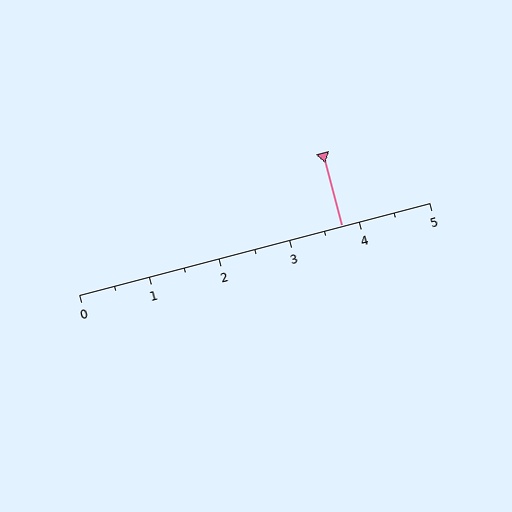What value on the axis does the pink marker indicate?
The marker indicates approximately 3.8.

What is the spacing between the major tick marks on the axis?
The major ticks are spaced 1 apart.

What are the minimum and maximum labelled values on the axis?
The axis runs from 0 to 5.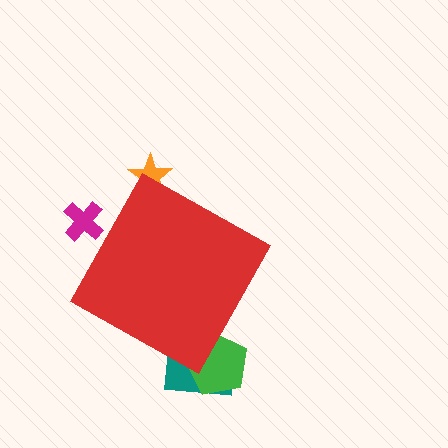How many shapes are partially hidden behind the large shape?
4 shapes are partially hidden.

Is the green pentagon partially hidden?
Yes, the green pentagon is partially hidden behind the red diamond.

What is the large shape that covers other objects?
A red diamond.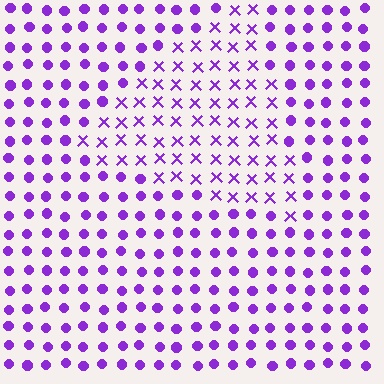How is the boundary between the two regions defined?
The boundary is defined by a change in element shape: X marks inside vs. circles outside. All elements share the same color and spacing.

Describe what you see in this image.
The image is filled with small purple elements arranged in a uniform grid. A triangle-shaped region contains X marks, while the surrounding area contains circles. The boundary is defined purely by the change in element shape.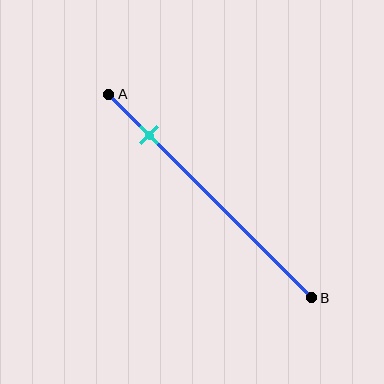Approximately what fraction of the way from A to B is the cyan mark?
The cyan mark is approximately 20% of the way from A to B.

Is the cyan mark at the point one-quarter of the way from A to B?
No, the mark is at about 20% from A, not at the 25% one-quarter point.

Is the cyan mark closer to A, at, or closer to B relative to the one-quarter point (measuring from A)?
The cyan mark is closer to point A than the one-quarter point of segment AB.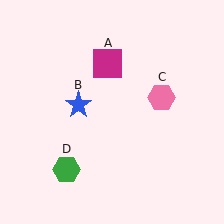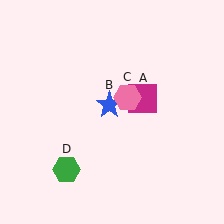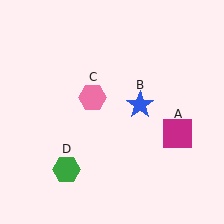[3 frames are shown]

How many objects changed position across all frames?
3 objects changed position: magenta square (object A), blue star (object B), pink hexagon (object C).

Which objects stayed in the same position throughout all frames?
Green hexagon (object D) remained stationary.